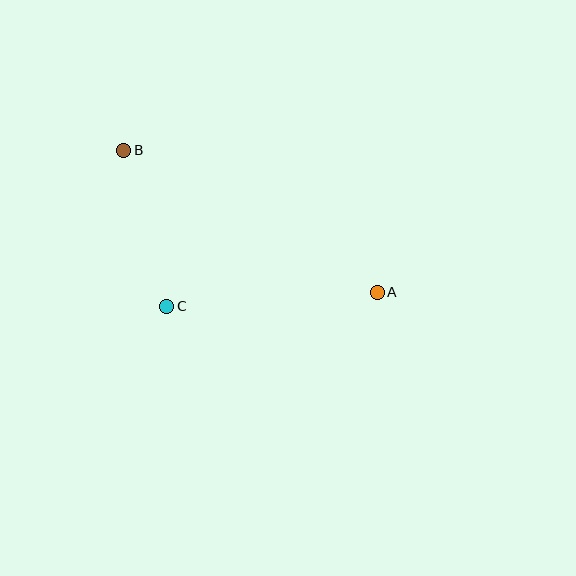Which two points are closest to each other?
Points B and C are closest to each other.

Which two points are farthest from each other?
Points A and B are farthest from each other.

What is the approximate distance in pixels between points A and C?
The distance between A and C is approximately 211 pixels.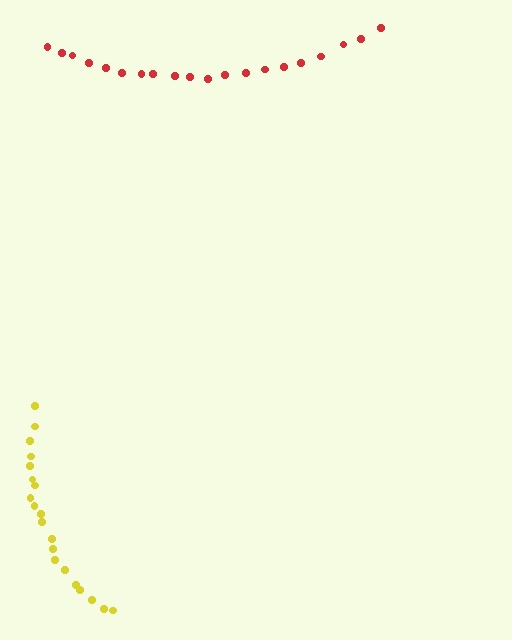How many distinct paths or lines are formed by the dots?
There are 2 distinct paths.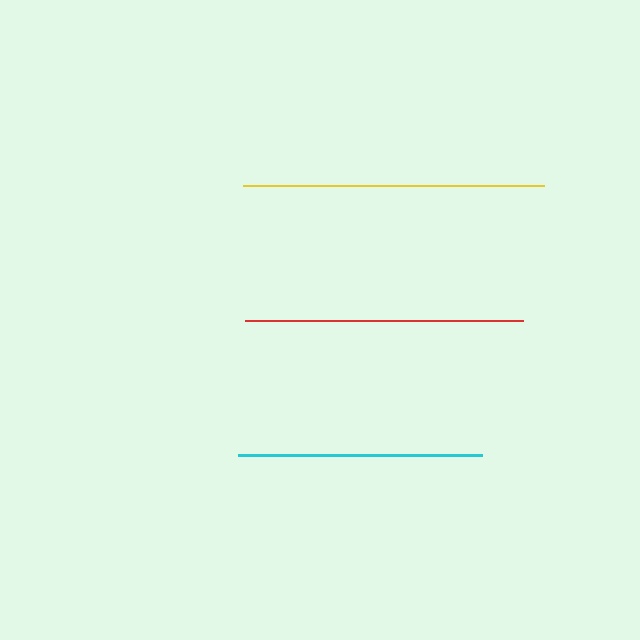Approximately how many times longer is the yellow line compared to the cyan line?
The yellow line is approximately 1.2 times the length of the cyan line.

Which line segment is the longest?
The yellow line is the longest at approximately 301 pixels.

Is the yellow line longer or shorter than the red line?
The yellow line is longer than the red line.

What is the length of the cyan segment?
The cyan segment is approximately 244 pixels long.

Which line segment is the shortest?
The cyan line is the shortest at approximately 244 pixels.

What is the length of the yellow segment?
The yellow segment is approximately 301 pixels long.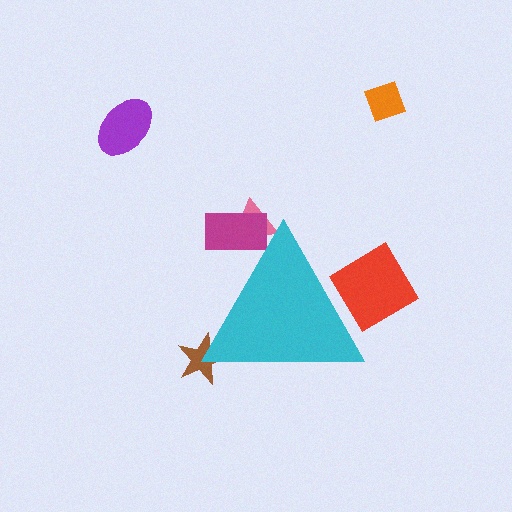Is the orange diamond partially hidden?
No, the orange diamond is fully visible.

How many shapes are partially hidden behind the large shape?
4 shapes are partially hidden.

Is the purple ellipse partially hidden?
No, the purple ellipse is fully visible.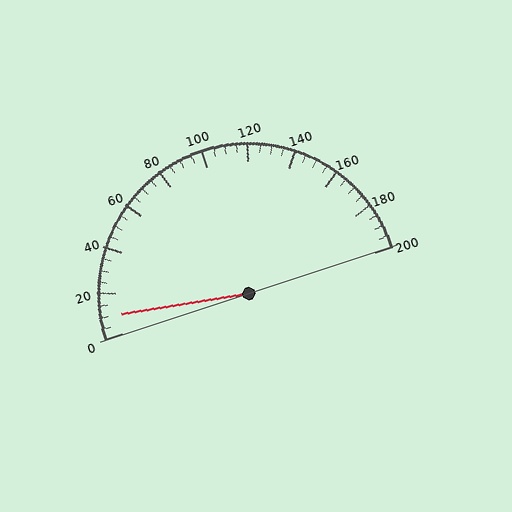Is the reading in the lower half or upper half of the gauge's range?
The reading is in the lower half of the range (0 to 200).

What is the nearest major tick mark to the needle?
The nearest major tick mark is 0.